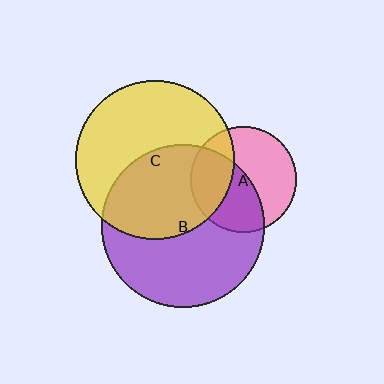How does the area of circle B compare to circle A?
Approximately 2.4 times.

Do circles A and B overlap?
Yes.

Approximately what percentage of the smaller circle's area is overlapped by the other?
Approximately 50%.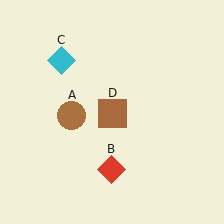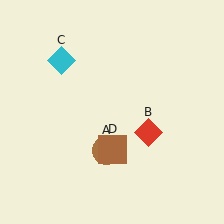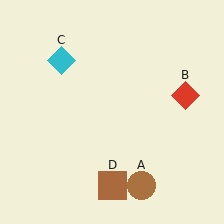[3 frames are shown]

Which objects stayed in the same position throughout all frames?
Cyan diamond (object C) remained stationary.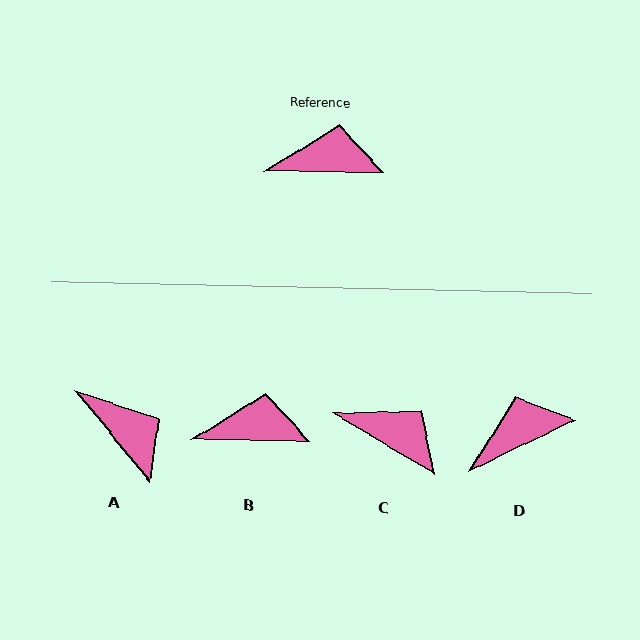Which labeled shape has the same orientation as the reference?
B.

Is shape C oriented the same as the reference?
No, it is off by about 30 degrees.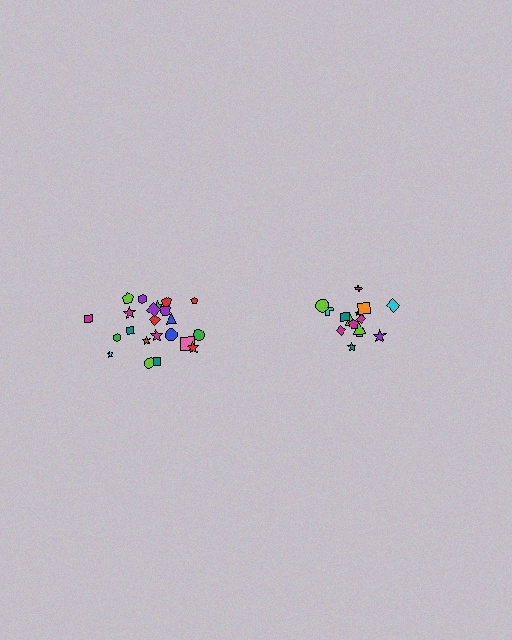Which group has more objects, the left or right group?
The left group.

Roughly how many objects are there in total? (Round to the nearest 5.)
Roughly 35 objects in total.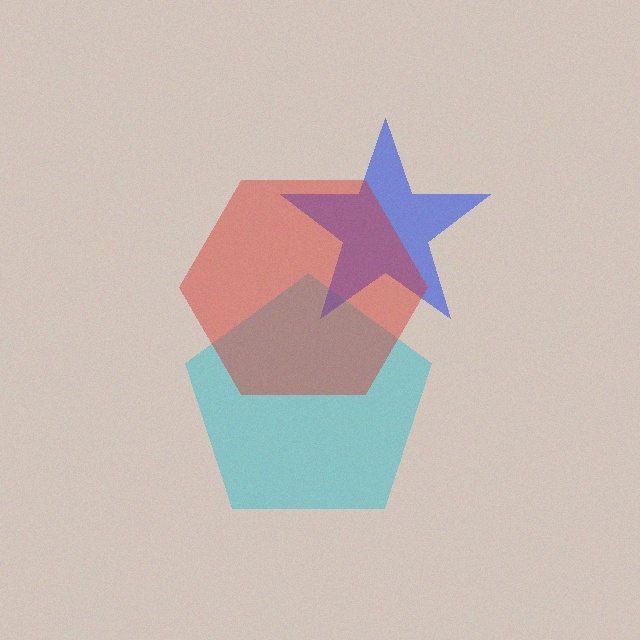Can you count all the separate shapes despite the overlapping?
Yes, there are 3 separate shapes.